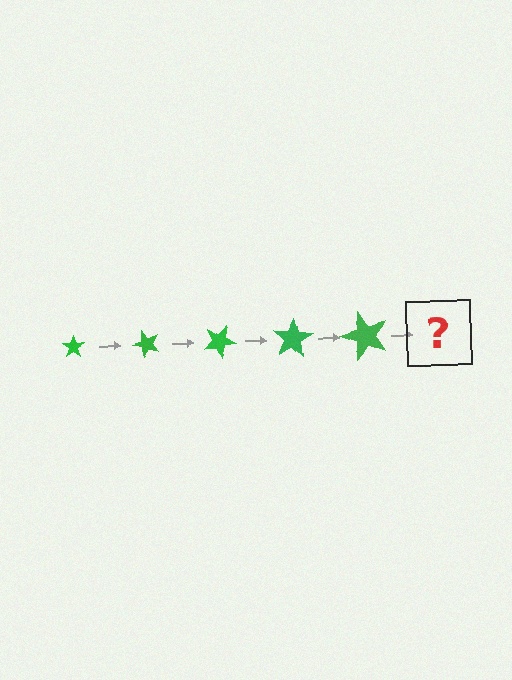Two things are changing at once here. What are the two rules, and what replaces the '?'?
The two rules are that the star grows larger each step and it rotates 50 degrees each step. The '?' should be a star, larger than the previous one and rotated 250 degrees from the start.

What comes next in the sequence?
The next element should be a star, larger than the previous one and rotated 250 degrees from the start.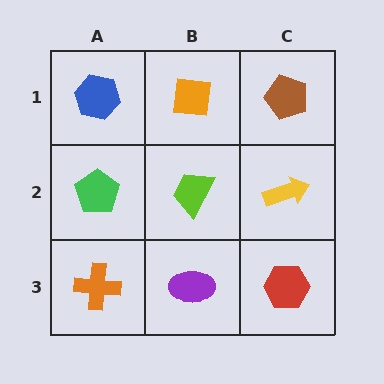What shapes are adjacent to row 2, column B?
An orange square (row 1, column B), a purple ellipse (row 3, column B), a green pentagon (row 2, column A), a yellow arrow (row 2, column C).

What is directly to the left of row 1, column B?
A blue hexagon.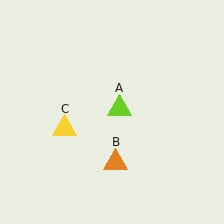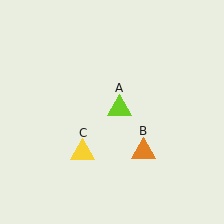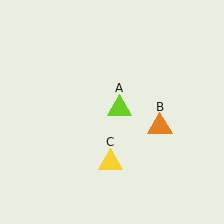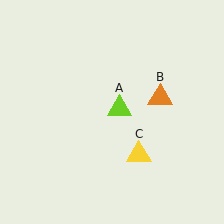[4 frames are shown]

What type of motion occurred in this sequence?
The orange triangle (object B), yellow triangle (object C) rotated counterclockwise around the center of the scene.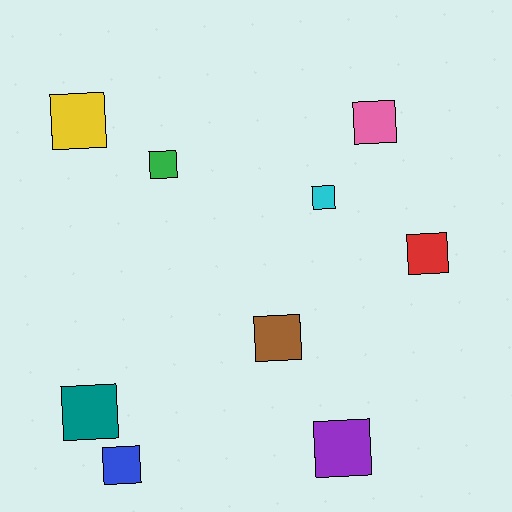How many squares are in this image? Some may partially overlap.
There are 9 squares.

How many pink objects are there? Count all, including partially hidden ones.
There is 1 pink object.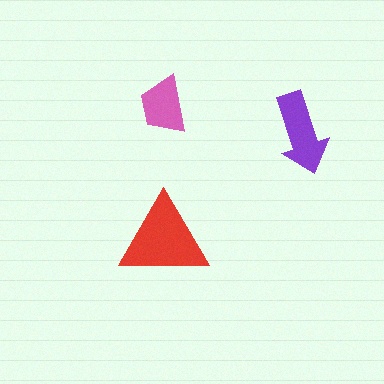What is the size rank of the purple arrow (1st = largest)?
2nd.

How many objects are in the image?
There are 3 objects in the image.